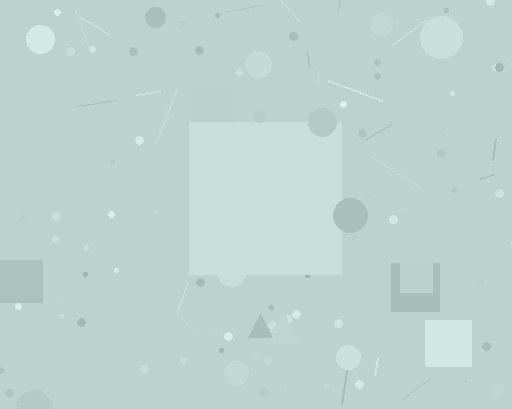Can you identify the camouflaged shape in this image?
The camouflaged shape is a square.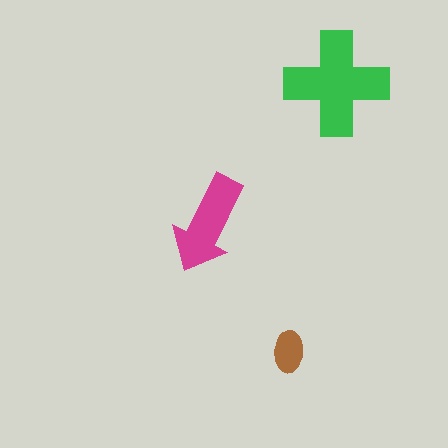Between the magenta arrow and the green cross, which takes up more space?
The green cross.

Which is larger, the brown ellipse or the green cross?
The green cross.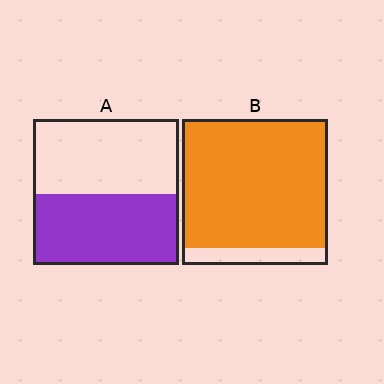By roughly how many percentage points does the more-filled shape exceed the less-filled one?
By roughly 40 percentage points (B over A).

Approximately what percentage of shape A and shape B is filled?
A is approximately 50% and B is approximately 90%.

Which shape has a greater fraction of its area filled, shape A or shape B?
Shape B.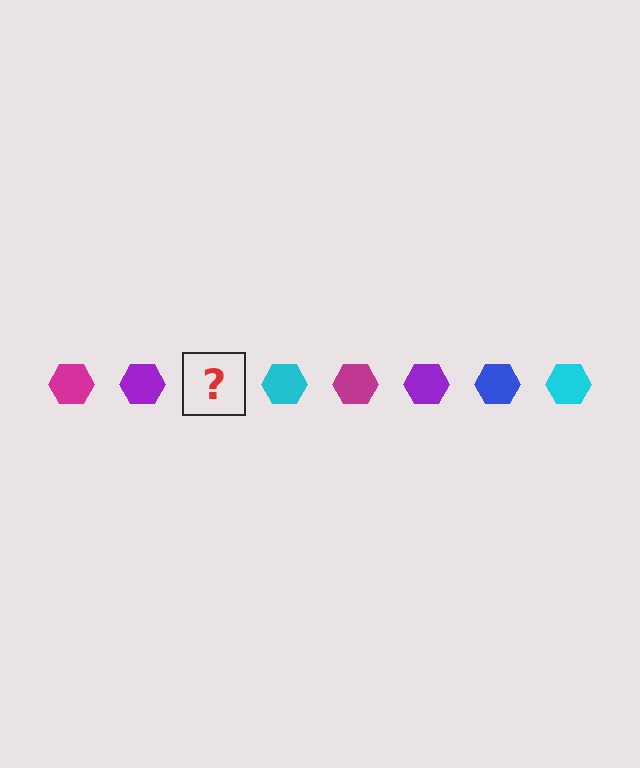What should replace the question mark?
The question mark should be replaced with a blue hexagon.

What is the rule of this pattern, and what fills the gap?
The rule is that the pattern cycles through magenta, purple, blue, cyan hexagons. The gap should be filled with a blue hexagon.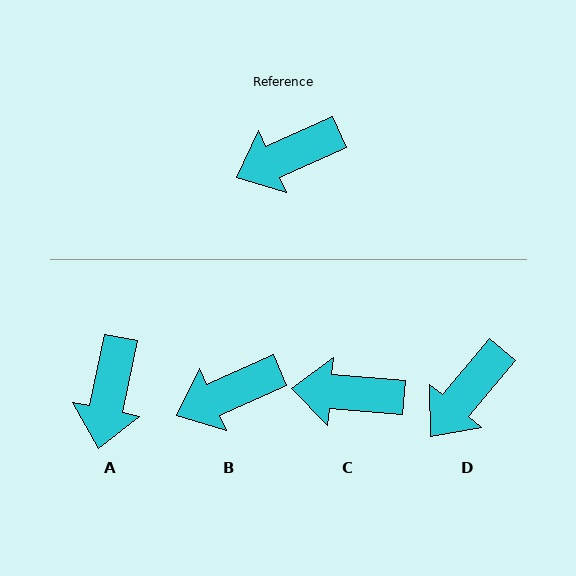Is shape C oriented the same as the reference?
No, it is off by about 28 degrees.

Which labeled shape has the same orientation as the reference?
B.